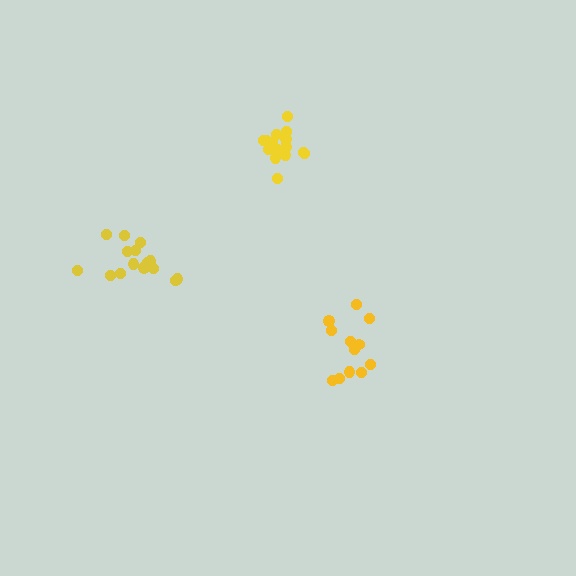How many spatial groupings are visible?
There are 3 spatial groupings.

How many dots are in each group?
Group 1: 12 dots, Group 2: 16 dots, Group 3: 15 dots (43 total).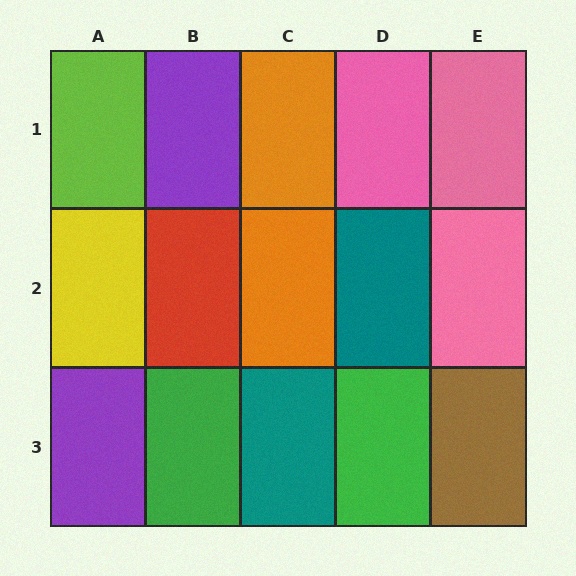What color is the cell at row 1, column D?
Pink.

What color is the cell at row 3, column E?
Brown.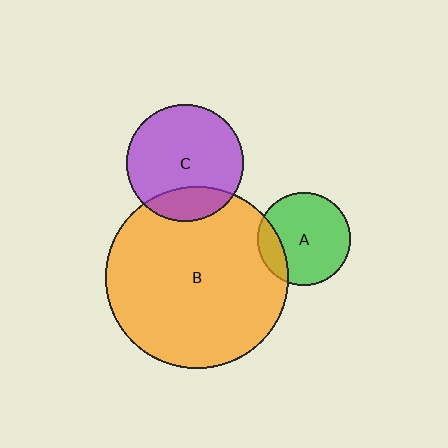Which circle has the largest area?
Circle B (orange).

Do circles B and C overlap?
Yes.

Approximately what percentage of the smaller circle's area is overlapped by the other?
Approximately 20%.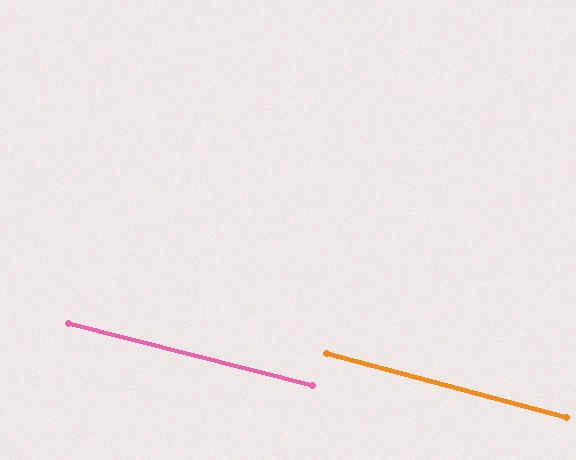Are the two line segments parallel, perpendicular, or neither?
Parallel — their directions differ by only 0.8°.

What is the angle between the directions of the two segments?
Approximately 1 degree.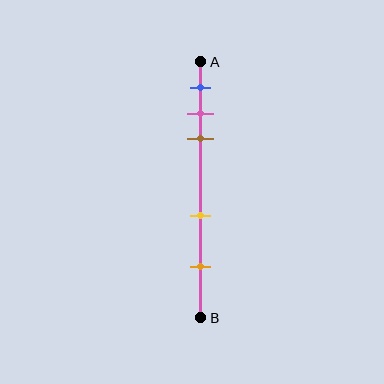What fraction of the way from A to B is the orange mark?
The orange mark is approximately 80% (0.8) of the way from A to B.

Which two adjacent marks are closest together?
The pink and brown marks are the closest adjacent pair.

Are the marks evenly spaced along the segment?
No, the marks are not evenly spaced.